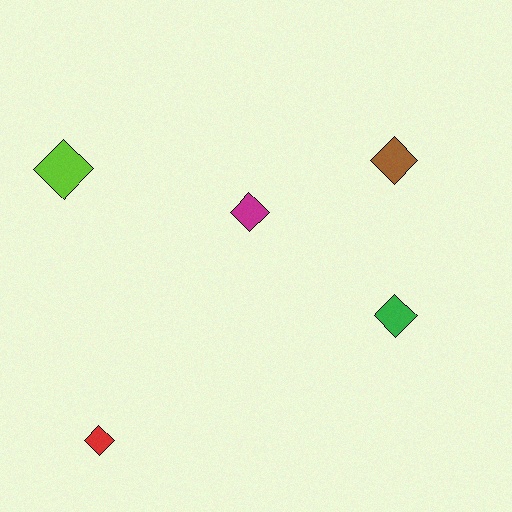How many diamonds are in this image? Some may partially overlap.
There are 5 diamonds.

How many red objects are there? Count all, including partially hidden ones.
There is 1 red object.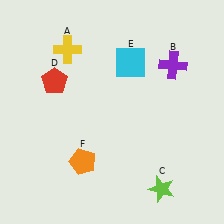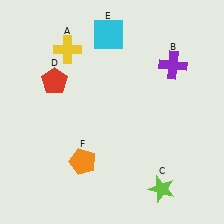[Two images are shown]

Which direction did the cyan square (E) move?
The cyan square (E) moved up.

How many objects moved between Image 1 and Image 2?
1 object moved between the two images.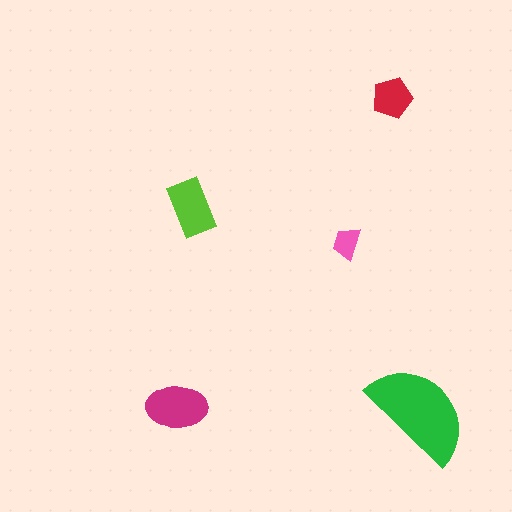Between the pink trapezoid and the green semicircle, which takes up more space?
The green semicircle.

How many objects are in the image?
There are 5 objects in the image.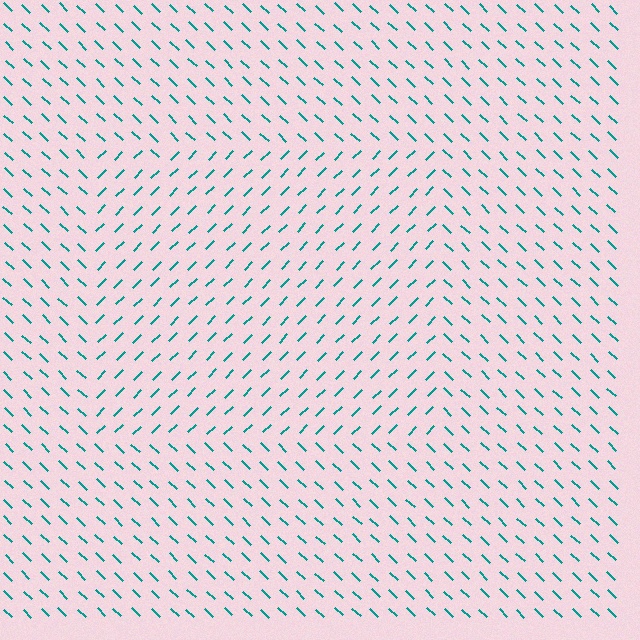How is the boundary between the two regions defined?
The boundary is defined purely by a change in line orientation (approximately 88 degrees difference). All lines are the same color and thickness.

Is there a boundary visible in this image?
Yes, there is a texture boundary formed by a change in line orientation.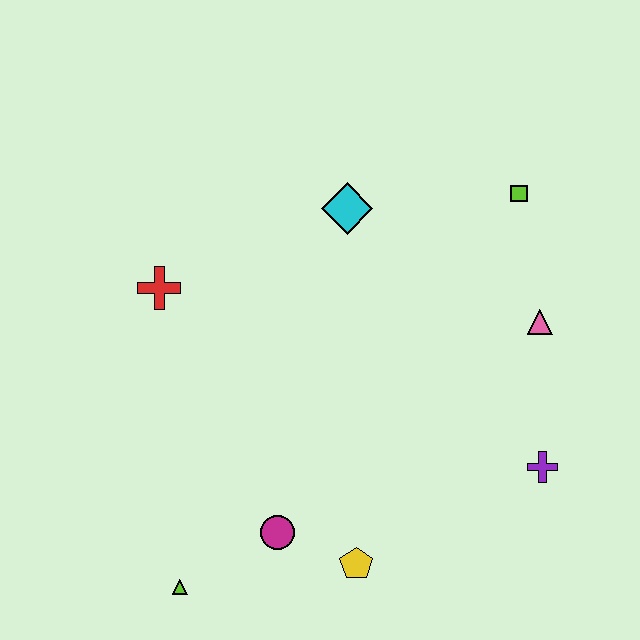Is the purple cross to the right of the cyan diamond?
Yes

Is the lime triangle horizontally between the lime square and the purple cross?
No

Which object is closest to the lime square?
The pink triangle is closest to the lime square.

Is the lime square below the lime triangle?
No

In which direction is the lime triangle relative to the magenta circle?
The lime triangle is to the left of the magenta circle.